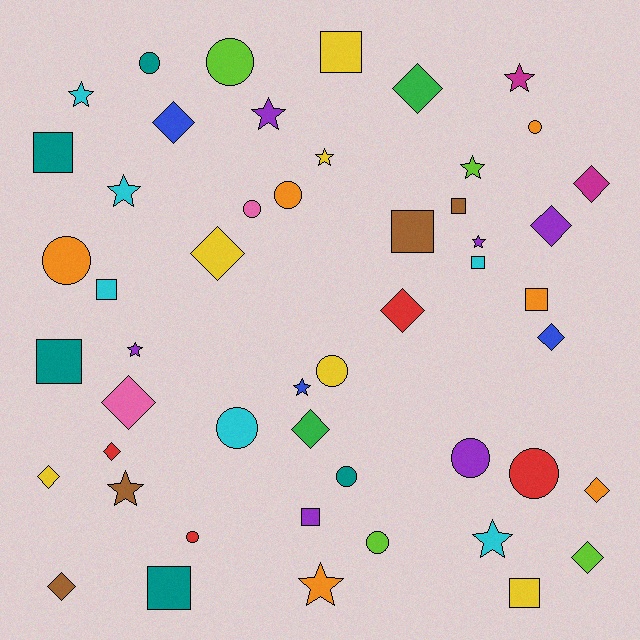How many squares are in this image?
There are 11 squares.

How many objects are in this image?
There are 50 objects.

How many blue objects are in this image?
There are 3 blue objects.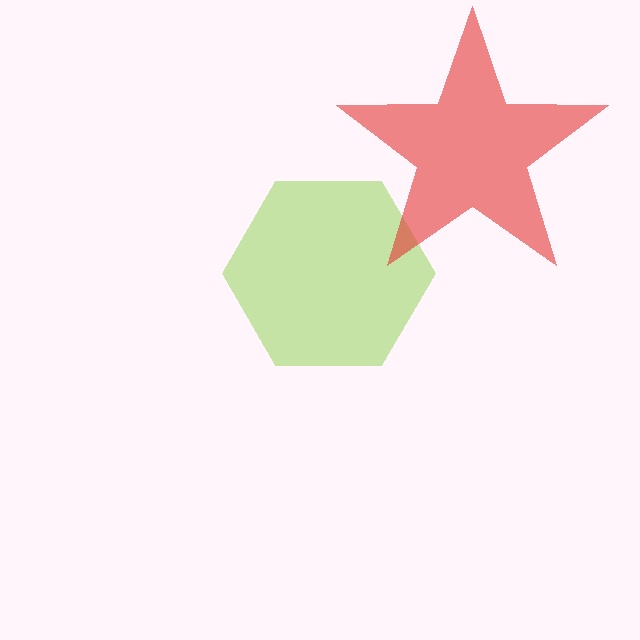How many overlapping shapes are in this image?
There are 2 overlapping shapes in the image.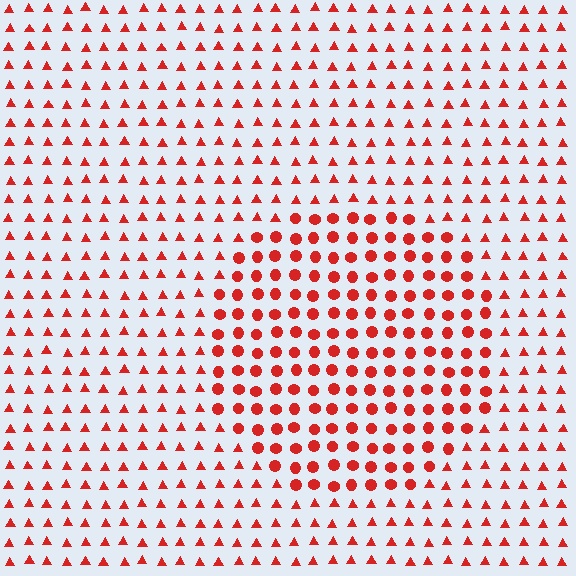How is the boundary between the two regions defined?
The boundary is defined by a change in element shape: circles inside vs. triangles outside. All elements share the same color and spacing.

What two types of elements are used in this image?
The image uses circles inside the circle region and triangles outside it.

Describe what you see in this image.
The image is filled with small red elements arranged in a uniform grid. A circle-shaped region contains circles, while the surrounding area contains triangles. The boundary is defined purely by the change in element shape.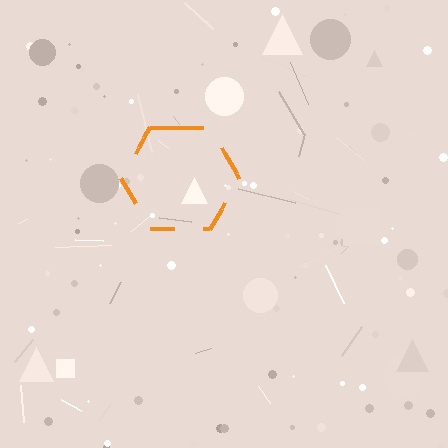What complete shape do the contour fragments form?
The contour fragments form a hexagon.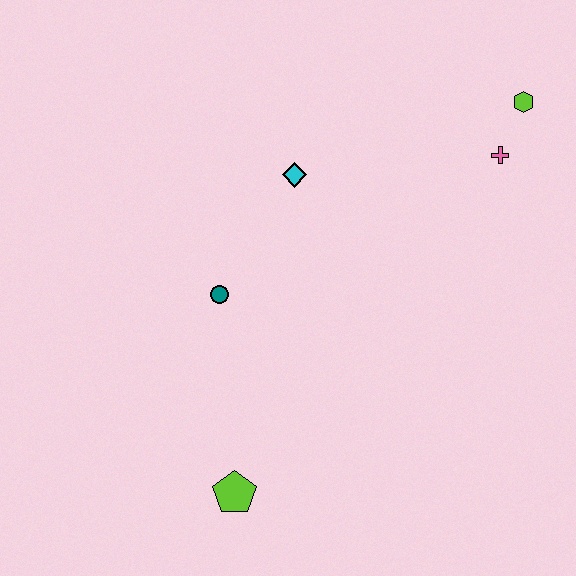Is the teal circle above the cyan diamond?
No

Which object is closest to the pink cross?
The lime hexagon is closest to the pink cross.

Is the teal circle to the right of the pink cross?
No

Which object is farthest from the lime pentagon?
The lime hexagon is farthest from the lime pentagon.